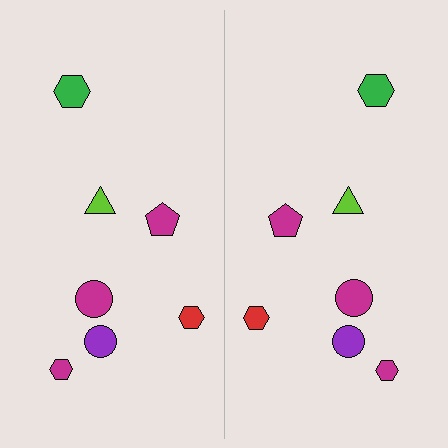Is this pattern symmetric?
Yes, this pattern has bilateral (reflection) symmetry.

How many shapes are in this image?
There are 14 shapes in this image.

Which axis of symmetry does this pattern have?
The pattern has a vertical axis of symmetry running through the center of the image.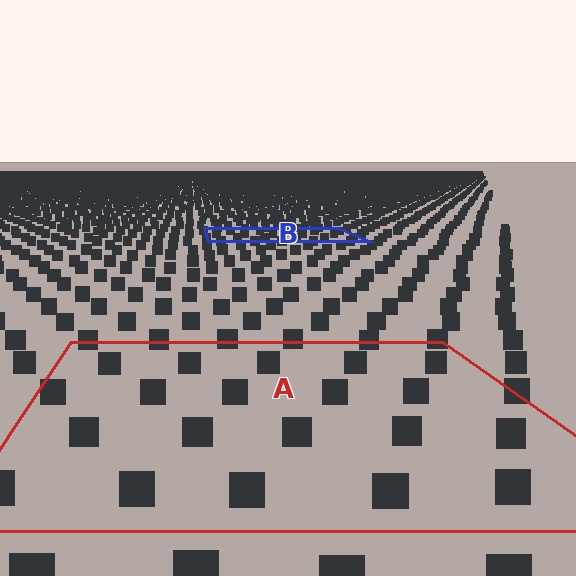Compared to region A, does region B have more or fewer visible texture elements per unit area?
Region B has more texture elements per unit area — they are packed more densely because it is farther away.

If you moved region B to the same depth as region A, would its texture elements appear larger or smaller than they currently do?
They would appear larger. At a closer depth, the same texture elements are projected at a bigger on-screen size.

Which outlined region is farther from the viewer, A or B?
Region B is farther from the viewer — the texture elements inside it appear smaller and more densely packed.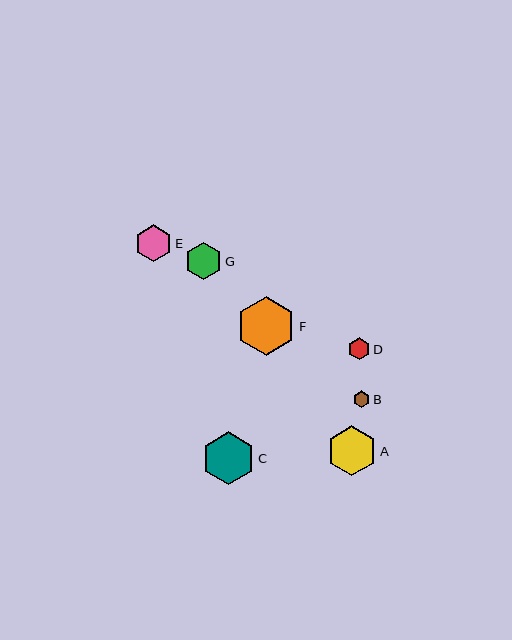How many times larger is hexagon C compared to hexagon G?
Hexagon C is approximately 1.4 times the size of hexagon G.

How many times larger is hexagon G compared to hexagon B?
Hexagon G is approximately 2.2 times the size of hexagon B.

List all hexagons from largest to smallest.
From largest to smallest: F, C, A, E, G, D, B.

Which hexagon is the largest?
Hexagon F is the largest with a size of approximately 59 pixels.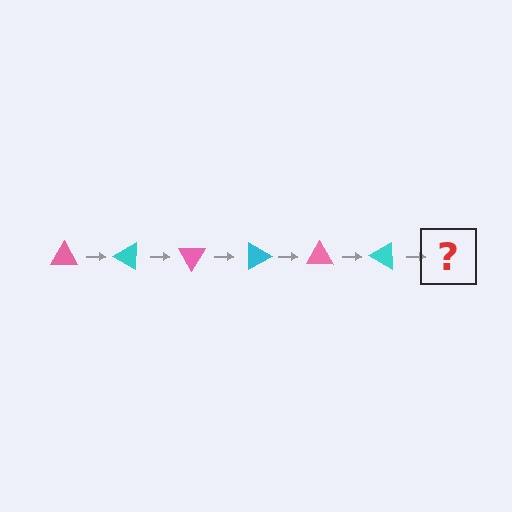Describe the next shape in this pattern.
It should be a pink triangle, rotated 180 degrees from the start.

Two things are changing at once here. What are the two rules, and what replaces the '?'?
The two rules are that it rotates 30 degrees each step and the color cycles through pink and cyan. The '?' should be a pink triangle, rotated 180 degrees from the start.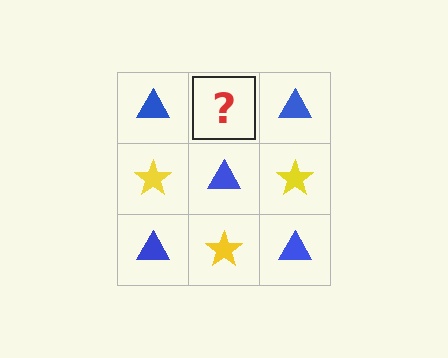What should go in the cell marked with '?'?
The missing cell should contain a yellow star.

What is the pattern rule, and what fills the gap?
The rule is that it alternates blue triangle and yellow star in a checkerboard pattern. The gap should be filled with a yellow star.